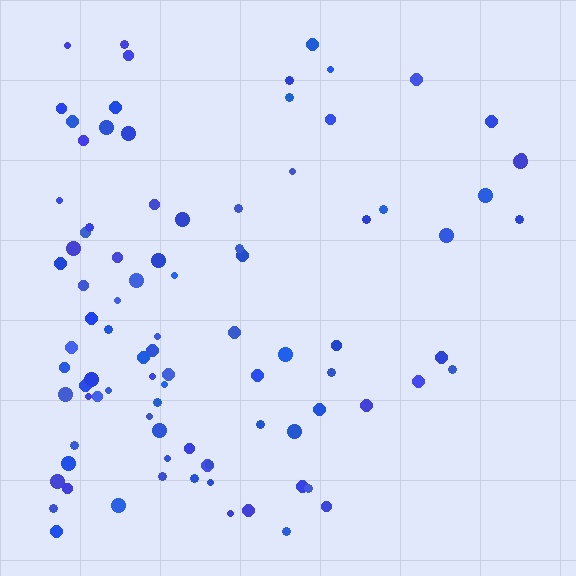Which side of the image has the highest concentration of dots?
The left.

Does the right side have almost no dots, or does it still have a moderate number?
Still a moderate number, just noticeably fewer than the left.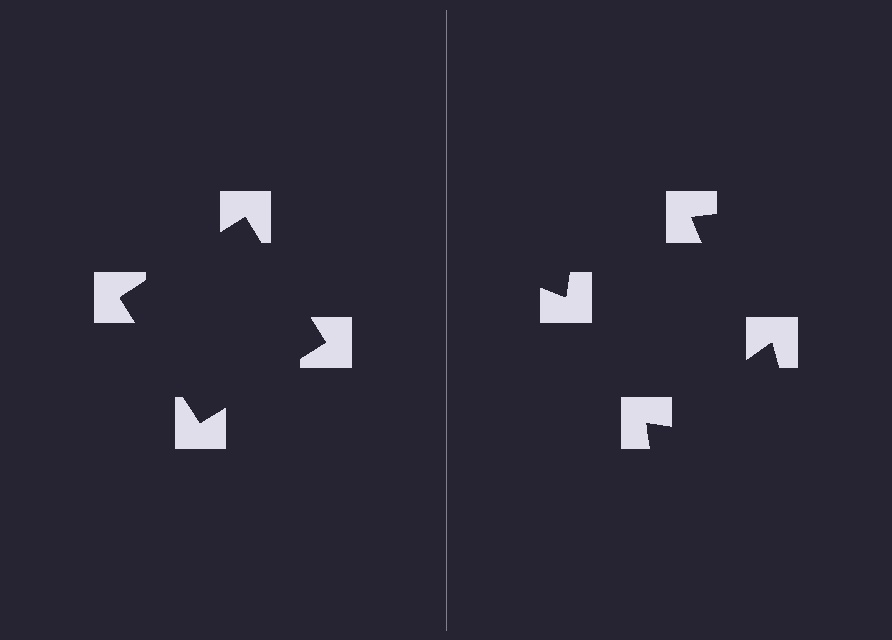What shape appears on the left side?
An illusory square.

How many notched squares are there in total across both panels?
8 — 4 on each side.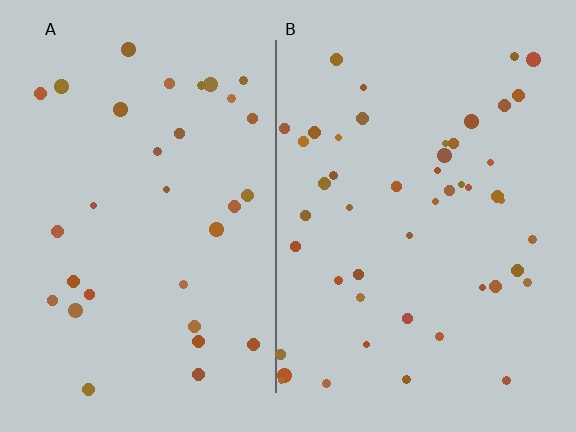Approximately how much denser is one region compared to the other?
Approximately 1.5× — region B over region A.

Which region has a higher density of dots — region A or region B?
B (the right).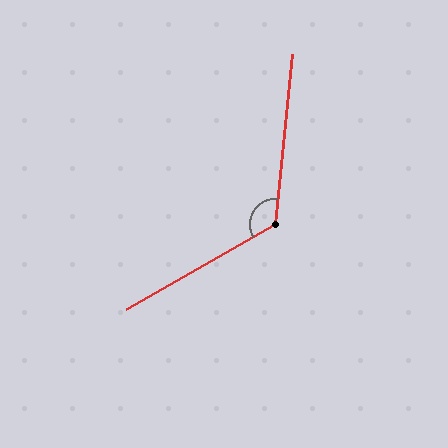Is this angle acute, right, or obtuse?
It is obtuse.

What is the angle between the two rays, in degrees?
Approximately 126 degrees.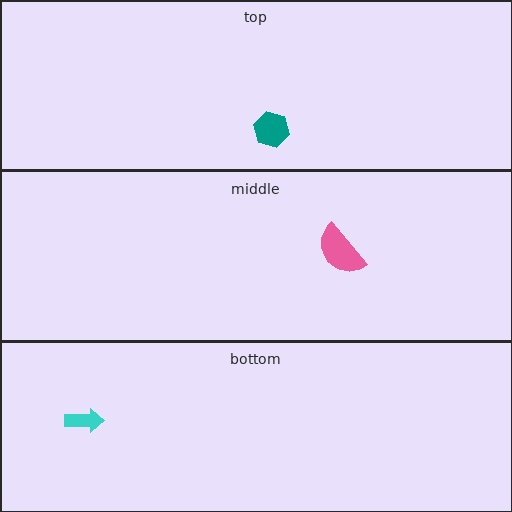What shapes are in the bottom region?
The cyan arrow.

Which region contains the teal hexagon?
The top region.